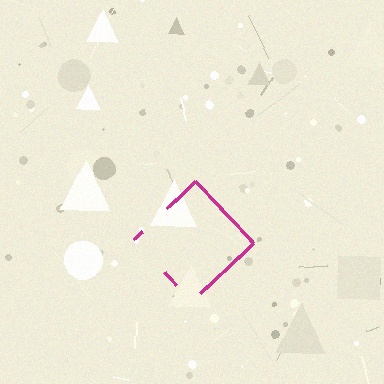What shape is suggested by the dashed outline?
The dashed outline suggests a diamond.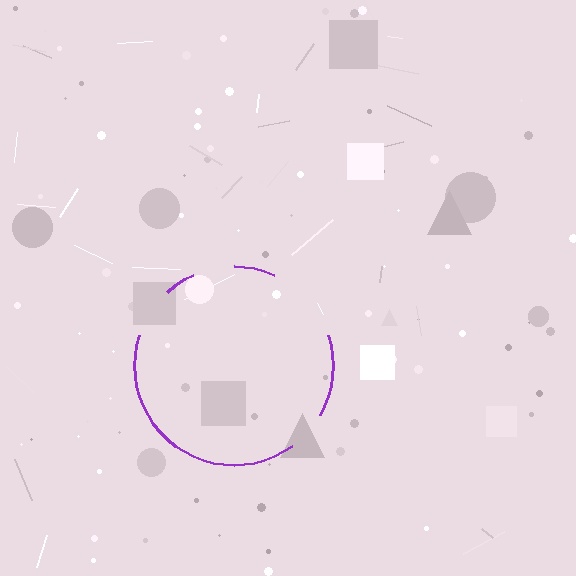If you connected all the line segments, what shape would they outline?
They would outline a circle.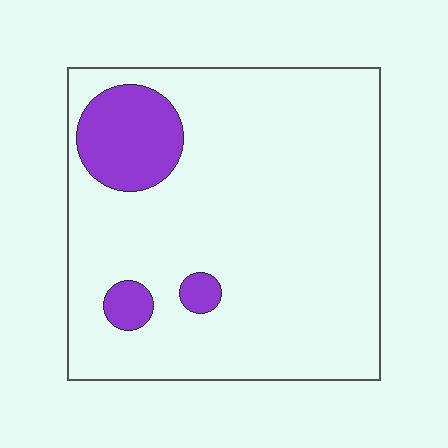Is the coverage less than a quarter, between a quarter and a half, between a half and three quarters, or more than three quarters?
Less than a quarter.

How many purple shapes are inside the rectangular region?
3.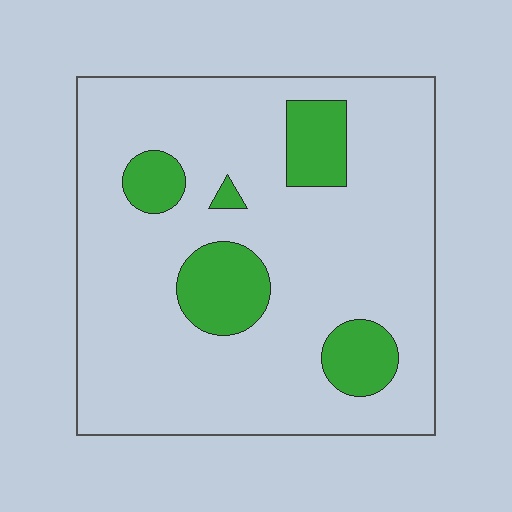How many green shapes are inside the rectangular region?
5.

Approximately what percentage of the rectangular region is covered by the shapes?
Approximately 15%.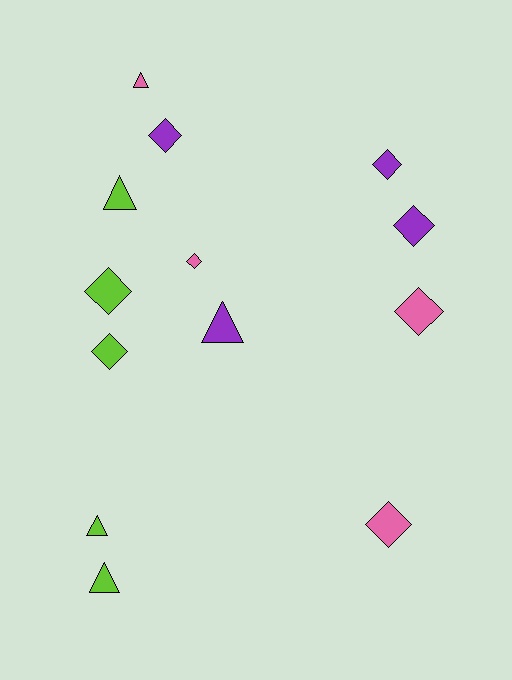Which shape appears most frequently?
Diamond, with 8 objects.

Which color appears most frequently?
Lime, with 5 objects.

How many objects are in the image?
There are 13 objects.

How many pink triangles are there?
There is 1 pink triangle.